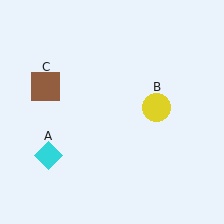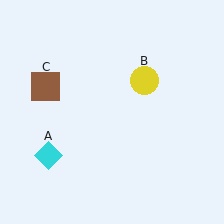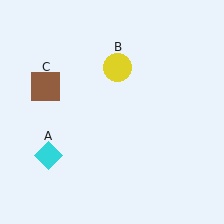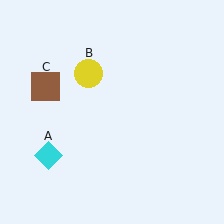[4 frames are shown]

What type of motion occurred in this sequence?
The yellow circle (object B) rotated counterclockwise around the center of the scene.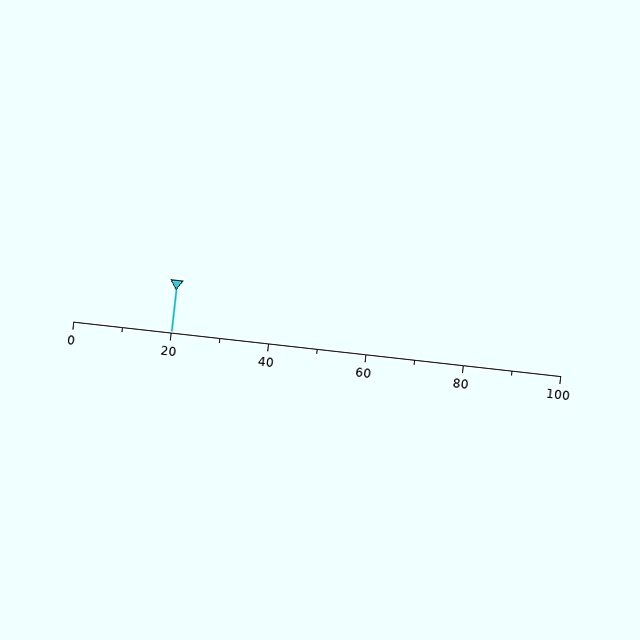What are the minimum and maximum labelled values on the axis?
The axis runs from 0 to 100.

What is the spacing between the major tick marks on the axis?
The major ticks are spaced 20 apart.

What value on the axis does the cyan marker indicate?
The marker indicates approximately 20.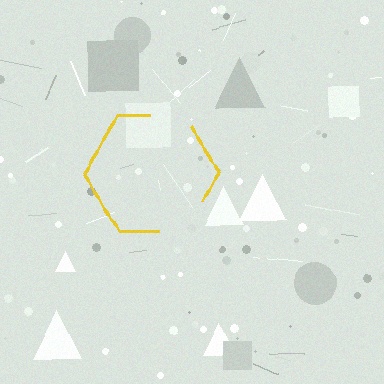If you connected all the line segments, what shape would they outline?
They would outline a hexagon.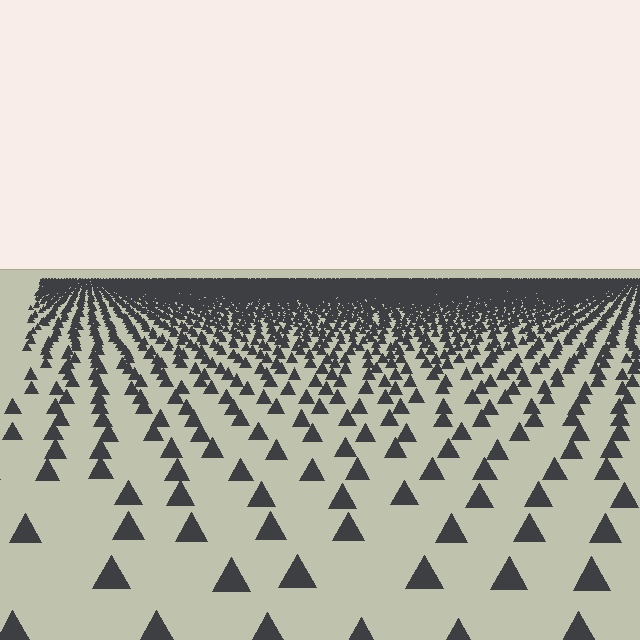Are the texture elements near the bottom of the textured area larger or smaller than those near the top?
Larger. Near the bottom, elements are closer to the viewer and appear at a bigger on-screen size.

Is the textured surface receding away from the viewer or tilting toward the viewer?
The surface is receding away from the viewer. Texture elements get smaller and denser toward the top.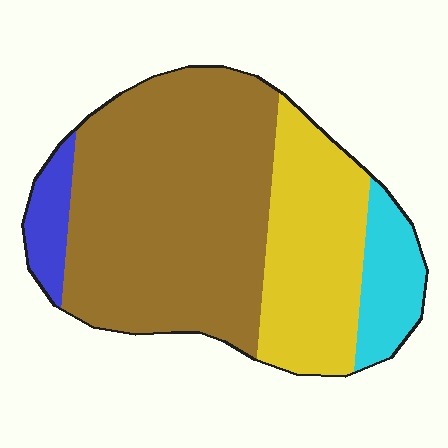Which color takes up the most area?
Brown, at roughly 55%.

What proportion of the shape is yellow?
Yellow covers roughly 25% of the shape.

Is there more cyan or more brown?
Brown.